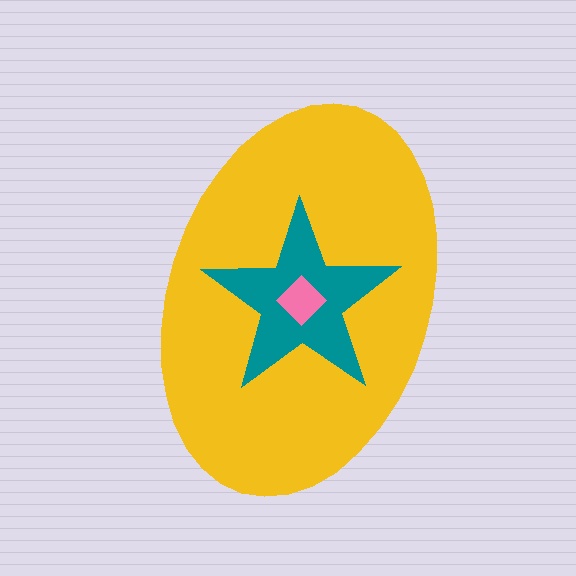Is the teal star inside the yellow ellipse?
Yes.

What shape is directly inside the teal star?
The pink diamond.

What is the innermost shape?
The pink diamond.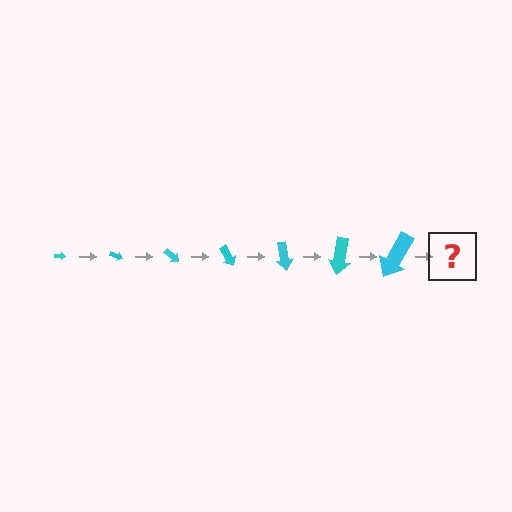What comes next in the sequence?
The next element should be an arrow, larger than the previous one and rotated 140 degrees from the start.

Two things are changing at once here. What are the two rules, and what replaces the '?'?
The two rules are that the arrow grows larger each step and it rotates 20 degrees each step. The '?' should be an arrow, larger than the previous one and rotated 140 degrees from the start.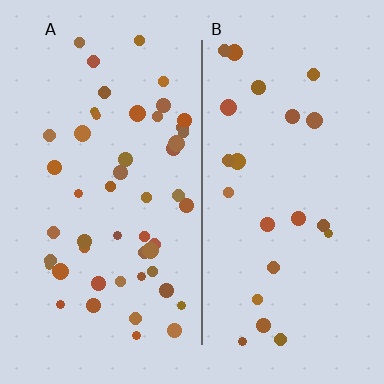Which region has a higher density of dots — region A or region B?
A (the left).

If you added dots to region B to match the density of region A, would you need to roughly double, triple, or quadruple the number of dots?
Approximately double.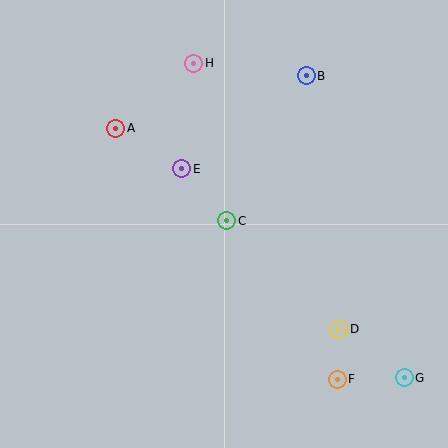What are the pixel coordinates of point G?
Point G is at (404, 378).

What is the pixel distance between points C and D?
The distance between C and D is 156 pixels.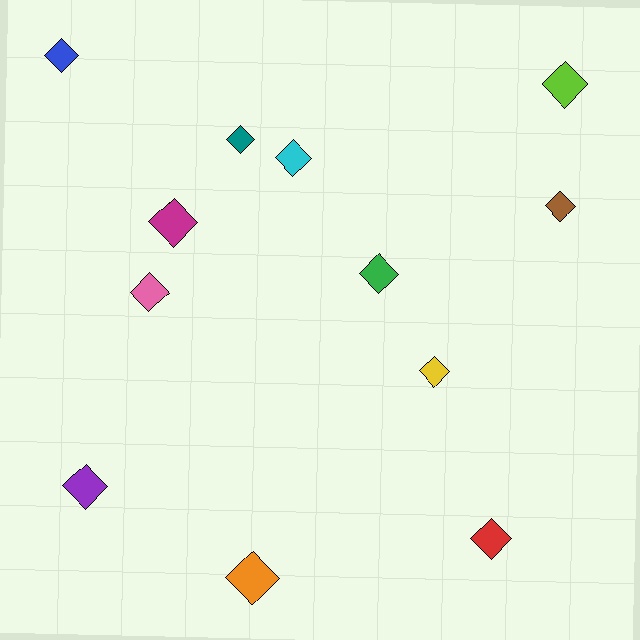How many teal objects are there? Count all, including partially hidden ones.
There is 1 teal object.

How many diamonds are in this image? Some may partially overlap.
There are 12 diamonds.